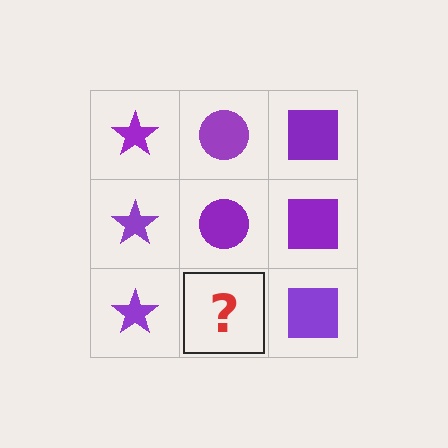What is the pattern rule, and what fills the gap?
The rule is that each column has a consistent shape. The gap should be filled with a purple circle.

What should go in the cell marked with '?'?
The missing cell should contain a purple circle.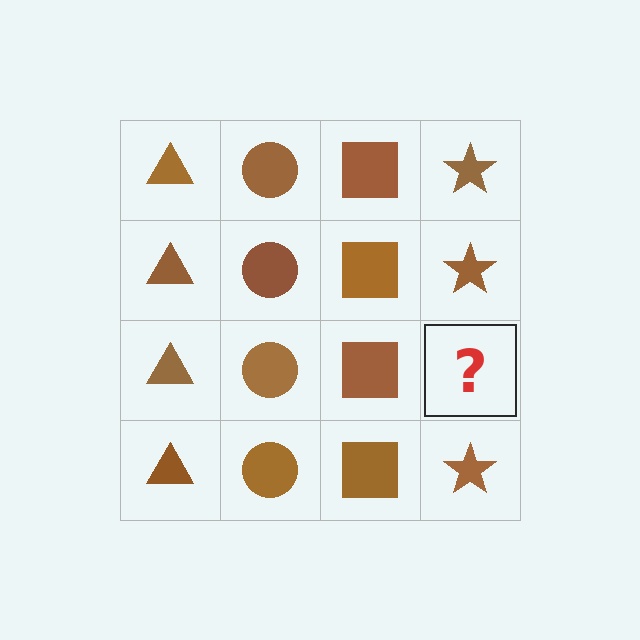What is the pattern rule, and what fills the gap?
The rule is that each column has a consistent shape. The gap should be filled with a brown star.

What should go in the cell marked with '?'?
The missing cell should contain a brown star.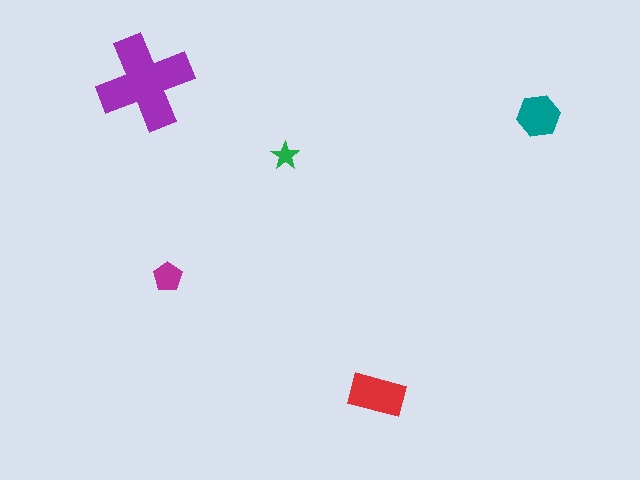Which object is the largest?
The purple cross.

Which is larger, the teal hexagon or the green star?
The teal hexagon.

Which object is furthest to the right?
The teal hexagon is rightmost.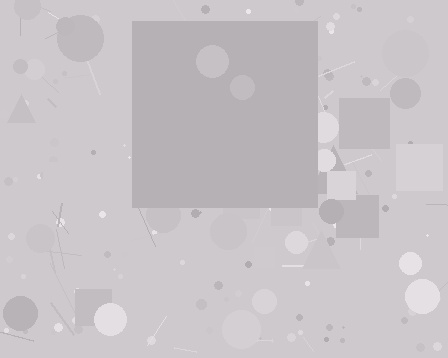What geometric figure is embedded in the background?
A square is embedded in the background.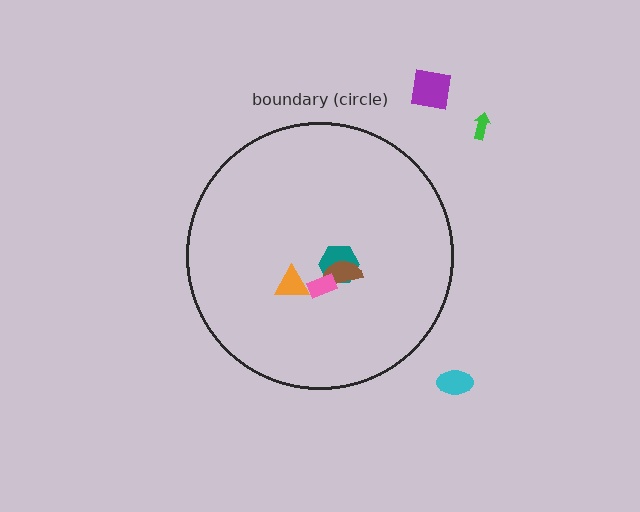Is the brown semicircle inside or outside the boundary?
Inside.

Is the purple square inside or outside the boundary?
Outside.